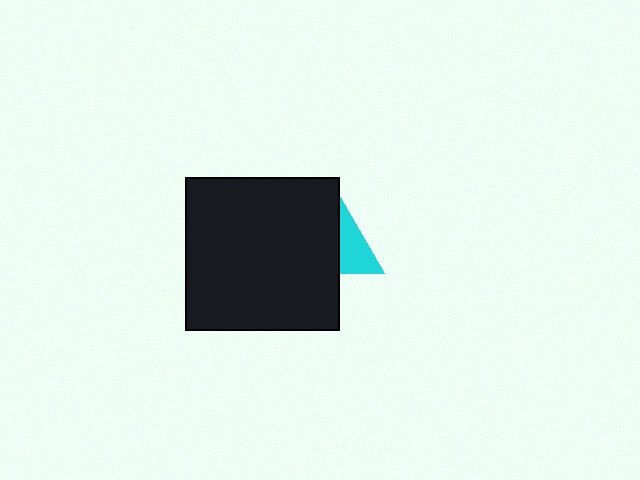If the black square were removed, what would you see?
You would see the complete cyan triangle.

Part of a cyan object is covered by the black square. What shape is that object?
It is a triangle.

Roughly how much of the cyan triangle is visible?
A small part of it is visible (roughly 39%).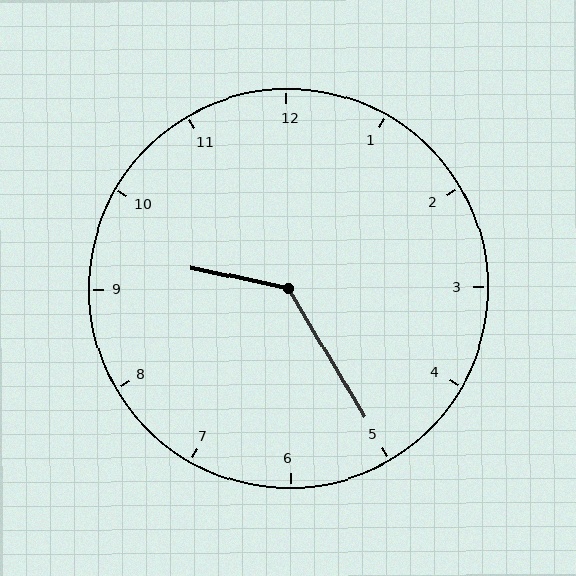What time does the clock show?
9:25.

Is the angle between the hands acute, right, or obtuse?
It is obtuse.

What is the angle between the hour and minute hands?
Approximately 132 degrees.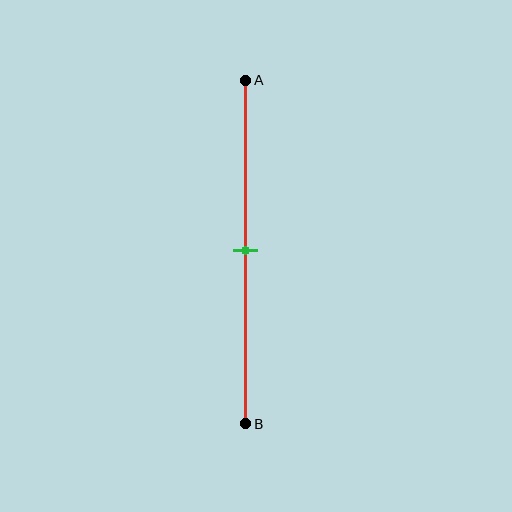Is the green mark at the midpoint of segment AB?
Yes, the mark is approximately at the midpoint.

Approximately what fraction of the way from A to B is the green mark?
The green mark is approximately 50% of the way from A to B.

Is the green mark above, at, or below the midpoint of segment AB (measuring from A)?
The green mark is approximately at the midpoint of segment AB.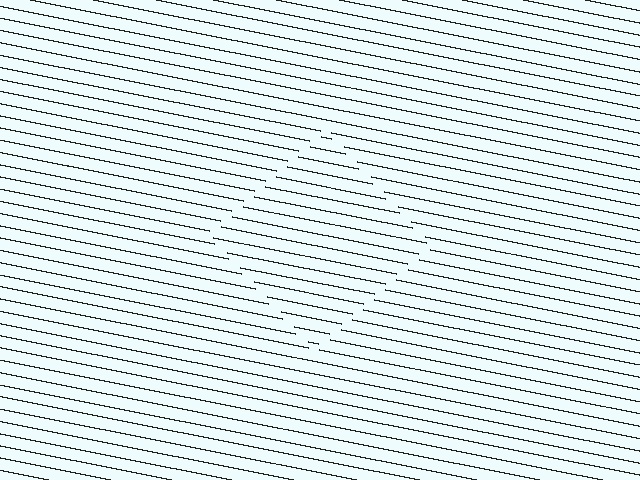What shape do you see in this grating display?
An illusory square. The interior of the shape contains the same grating, shifted by half a period — the contour is defined by the phase discontinuity where line-ends from the inner and outer gratings abut.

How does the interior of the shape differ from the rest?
The interior of the shape contains the same grating, shifted by half a period — the contour is defined by the phase discontinuity where line-ends from the inner and outer gratings abut.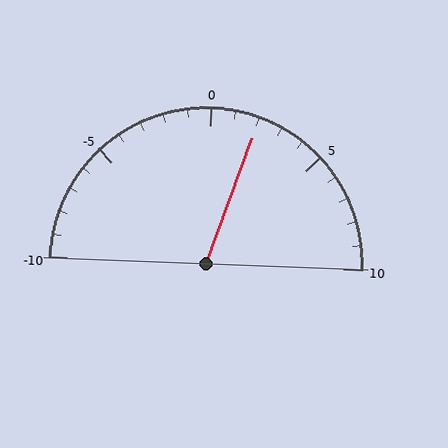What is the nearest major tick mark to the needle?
The nearest major tick mark is 0.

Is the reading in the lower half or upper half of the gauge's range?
The reading is in the upper half of the range (-10 to 10).